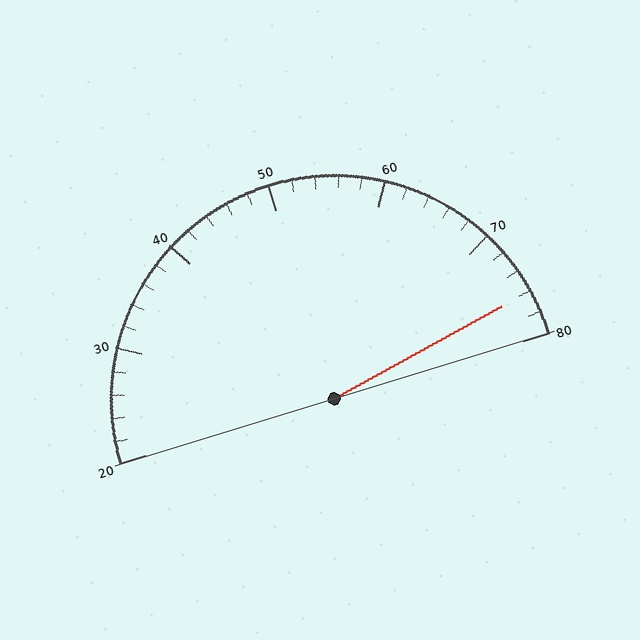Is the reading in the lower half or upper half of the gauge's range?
The reading is in the upper half of the range (20 to 80).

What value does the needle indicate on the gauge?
The needle indicates approximately 76.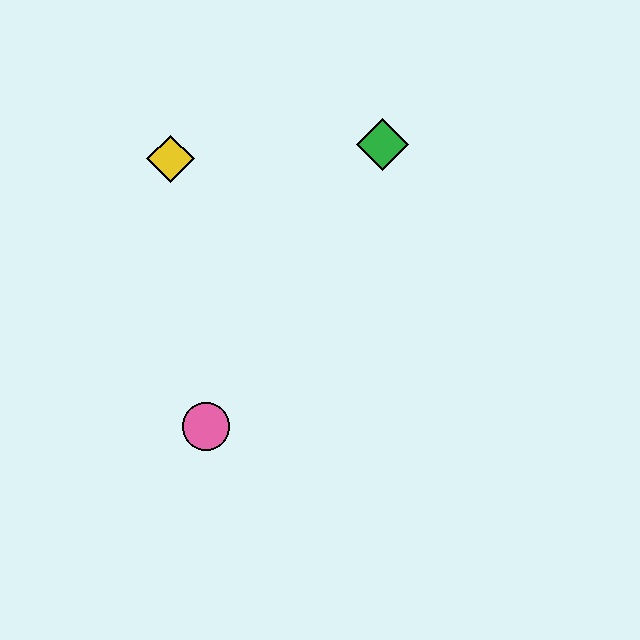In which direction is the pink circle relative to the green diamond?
The pink circle is below the green diamond.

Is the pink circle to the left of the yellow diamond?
No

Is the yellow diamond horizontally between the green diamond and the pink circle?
No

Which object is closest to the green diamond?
The yellow diamond is closest to the green diamond.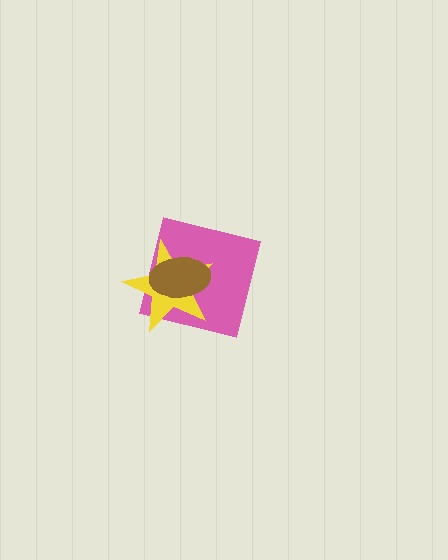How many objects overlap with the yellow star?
2 objects overlap with the yellow star.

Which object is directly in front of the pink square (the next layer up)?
The yellow star is directly in front of the pink square.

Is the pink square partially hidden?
Yes, it is partially covered by another shape.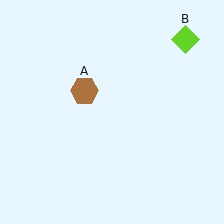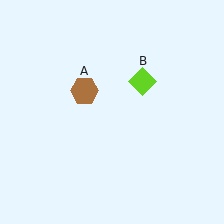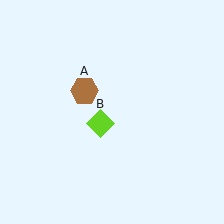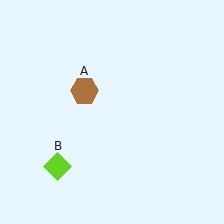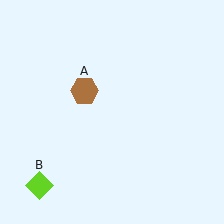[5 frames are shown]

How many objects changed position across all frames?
1 object changed position: lime diamond (object B).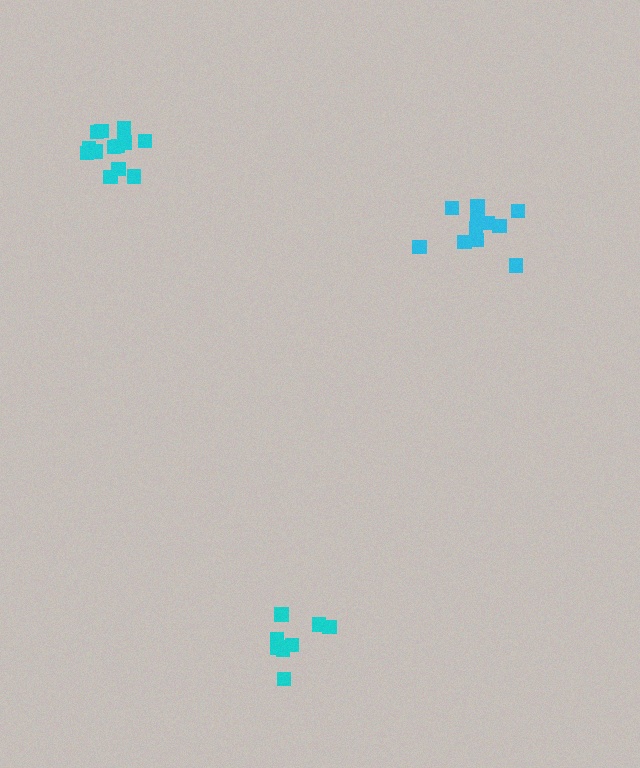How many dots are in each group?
Group 1: 12 dots, Group 2: 14 dots, Group 3: 9 dots (35 total).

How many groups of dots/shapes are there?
There are 3 groups.